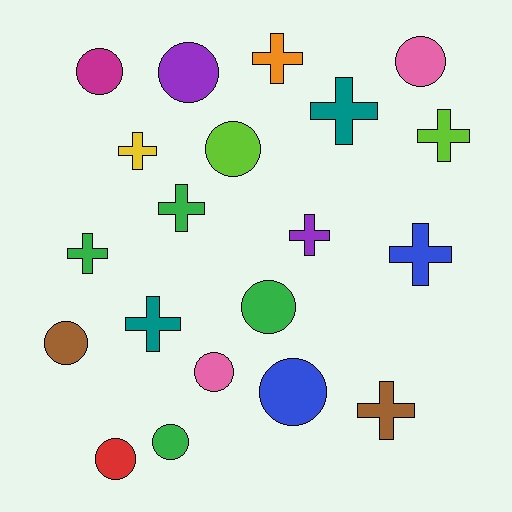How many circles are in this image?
There are 10 circles.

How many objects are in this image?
There are 20 objects.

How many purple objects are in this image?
There are 2 purple objects.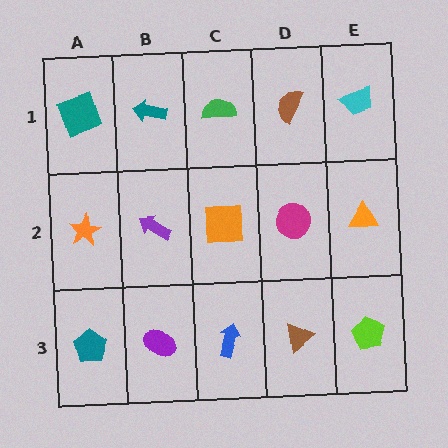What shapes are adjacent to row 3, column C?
An orange square (row 2, column C), a purple ellipse (row 3, column B), a brown triangle (row 3, column D).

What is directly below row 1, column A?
An orange star.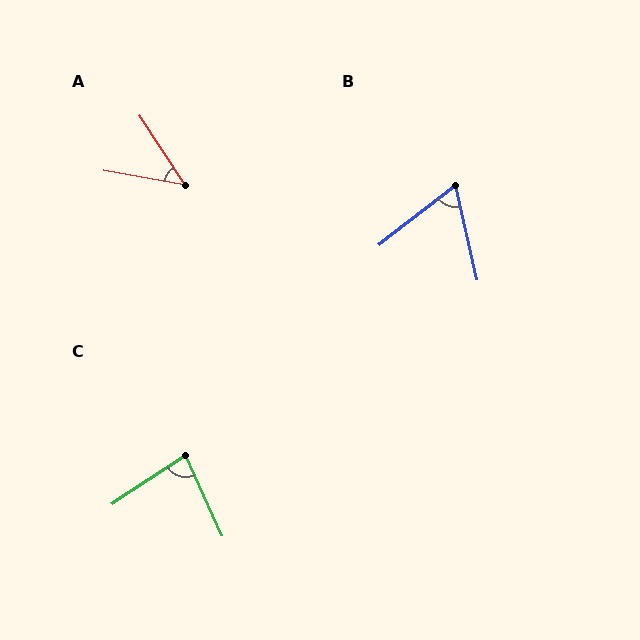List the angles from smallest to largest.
A (47°), B (65°), C (81°).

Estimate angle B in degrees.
Approximately 65 degrees.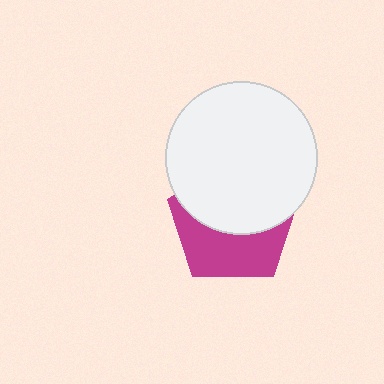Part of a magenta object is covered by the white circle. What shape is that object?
It is a pentagon.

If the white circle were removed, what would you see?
You would see the complete magenta pentagon.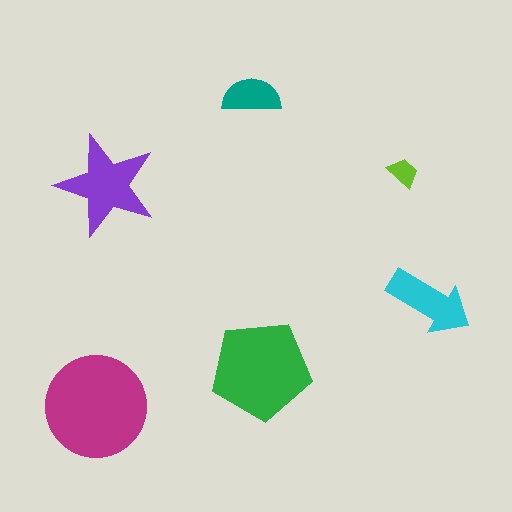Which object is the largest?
The magenta circle.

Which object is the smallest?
The lime trapezoid.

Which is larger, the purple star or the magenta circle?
The magenta circle.